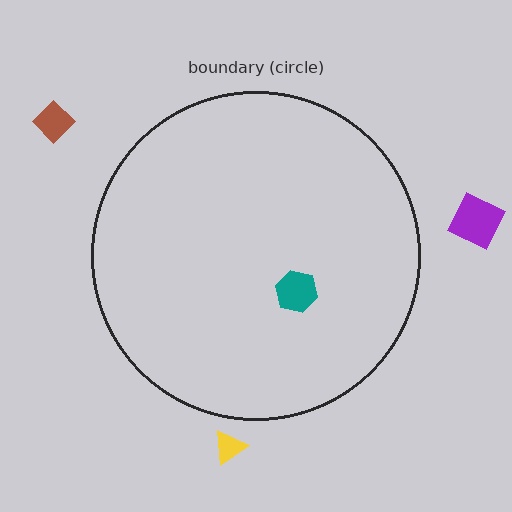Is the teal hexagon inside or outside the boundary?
Inside.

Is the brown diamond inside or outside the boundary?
Outside.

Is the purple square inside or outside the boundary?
Outside.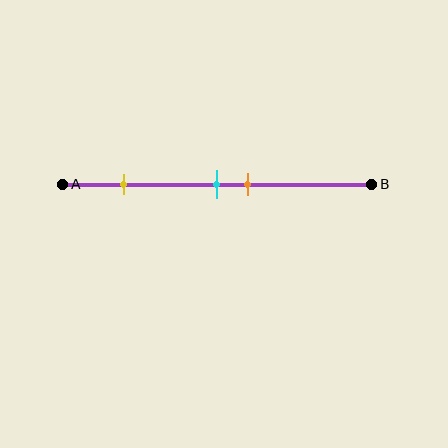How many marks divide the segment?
There are 3 marks dividing the segment.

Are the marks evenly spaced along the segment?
No, the marks are not evenly spaced.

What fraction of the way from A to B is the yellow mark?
The yellow mark is approximately 20% (0.2) of the way from A to B.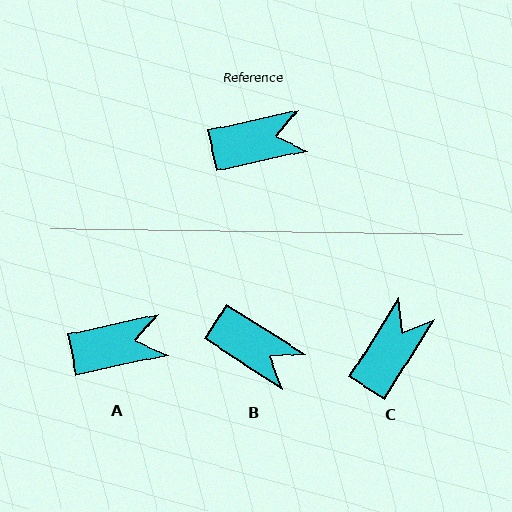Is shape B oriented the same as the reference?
No, it is off by about 45 degrees.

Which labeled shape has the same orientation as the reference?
A.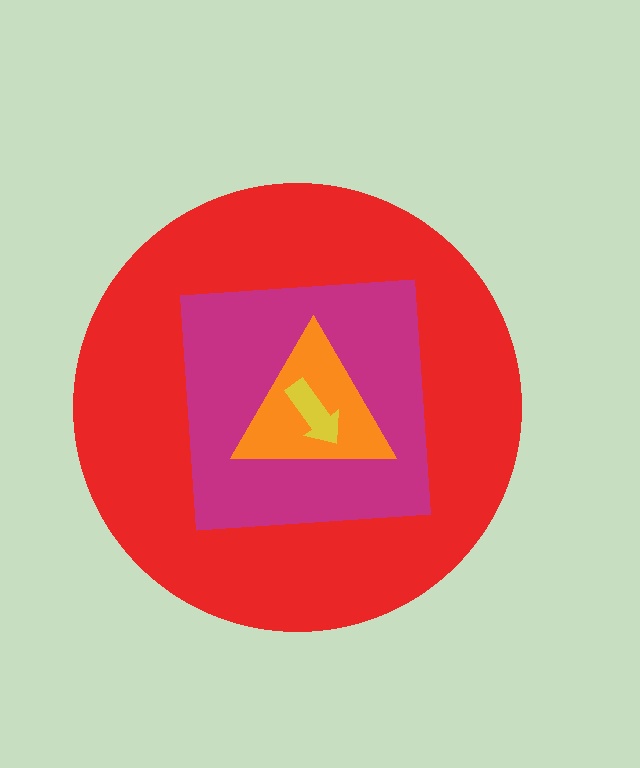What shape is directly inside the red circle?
The magenta square.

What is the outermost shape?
The red circle.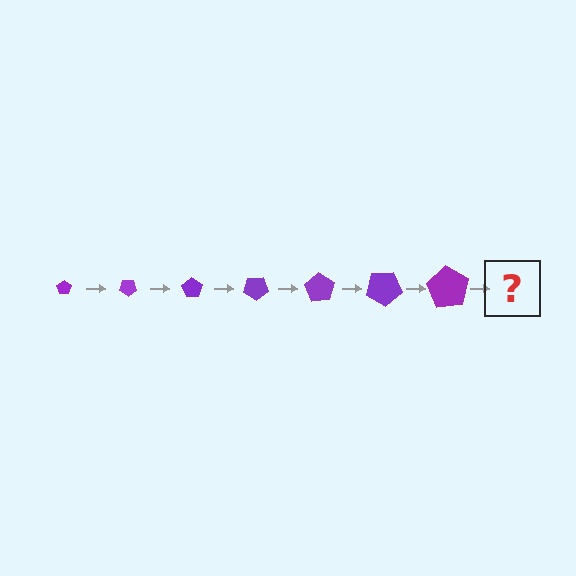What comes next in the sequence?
The next element should be a pentagon, larger than the previous one and rotated 245 degrees from the start.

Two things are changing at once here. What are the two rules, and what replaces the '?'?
The two rules are that the pentagon grows larger each step and it rotates 35 degrees each step. The '?' should be a pentagon, larger than the previous one and rotated 245 degrees from the start.